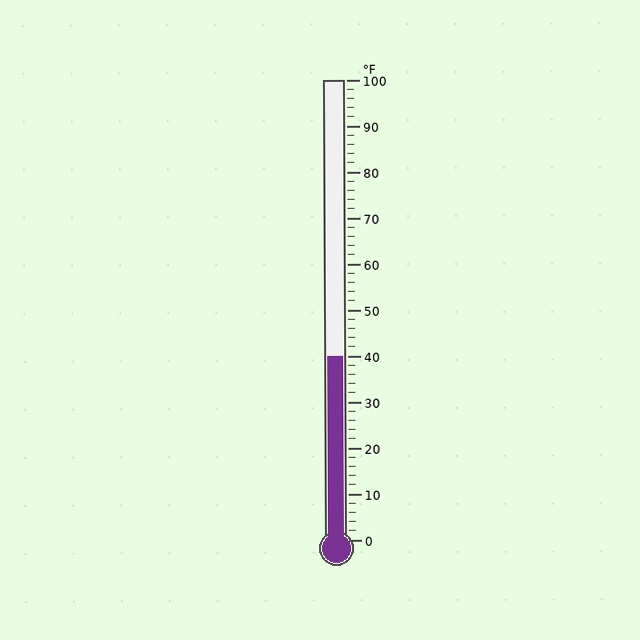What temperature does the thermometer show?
The thermometer shows approximately 40°F.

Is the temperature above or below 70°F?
The temperature is below 70°F.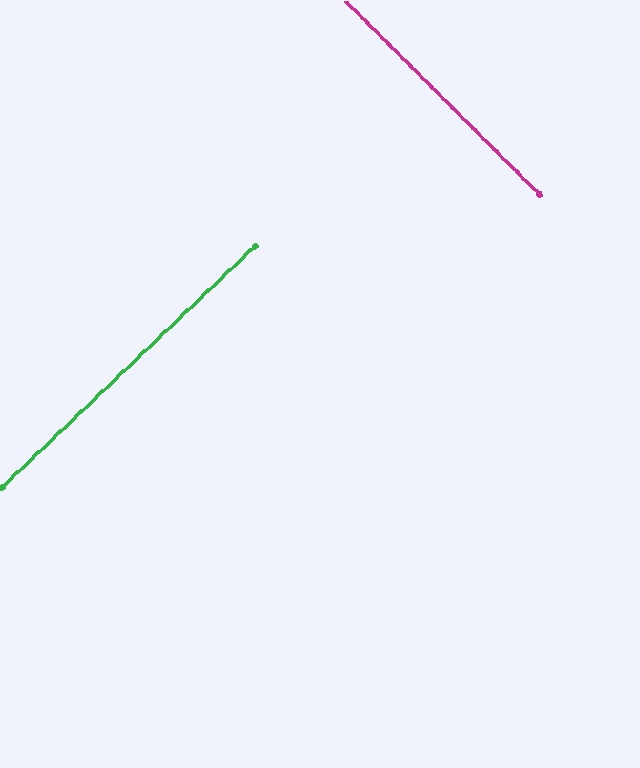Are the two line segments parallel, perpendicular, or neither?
Perpendicular — they meet at approximately 89°.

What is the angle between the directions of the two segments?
Approximately 89 degrees.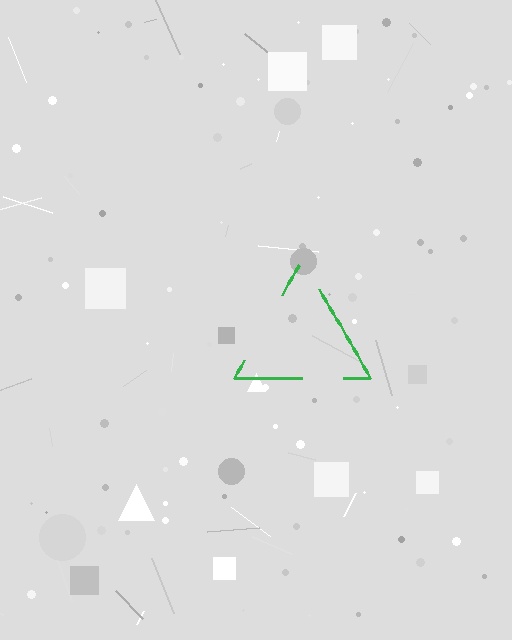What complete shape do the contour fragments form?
The contour fragments form a triangle.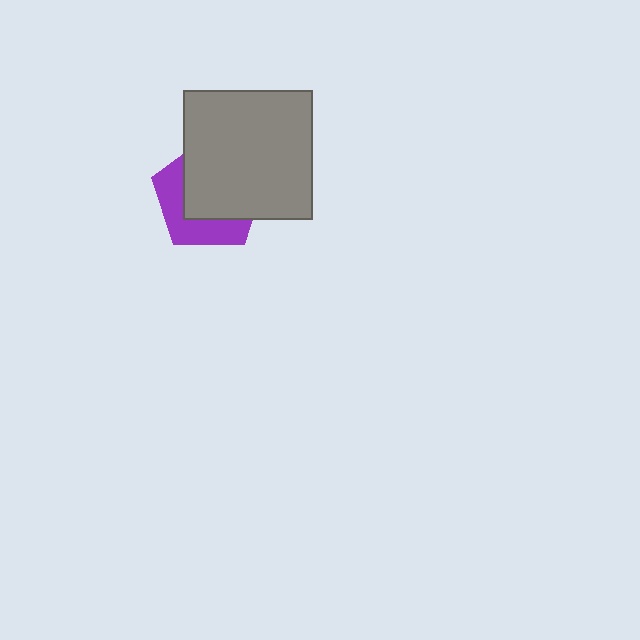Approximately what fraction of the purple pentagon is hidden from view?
Roughly 60% of the purple pentagon is hidden behind the gray square.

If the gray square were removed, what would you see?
You would see the complete purple pentagon.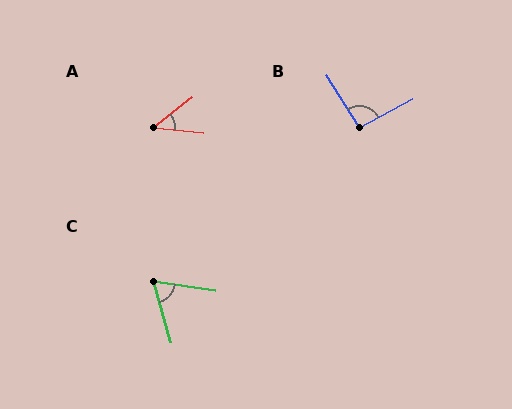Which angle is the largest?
B, at approximately 94 degrees.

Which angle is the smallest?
A, at approximately 43 degrees.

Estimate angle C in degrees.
Approximately 66 degrees.